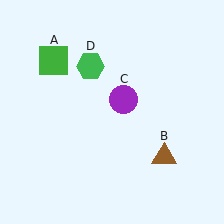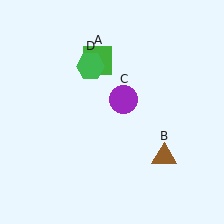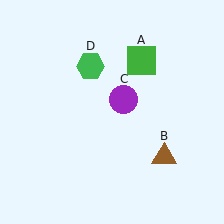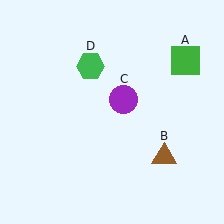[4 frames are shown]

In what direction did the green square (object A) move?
The green square (object A) moved right.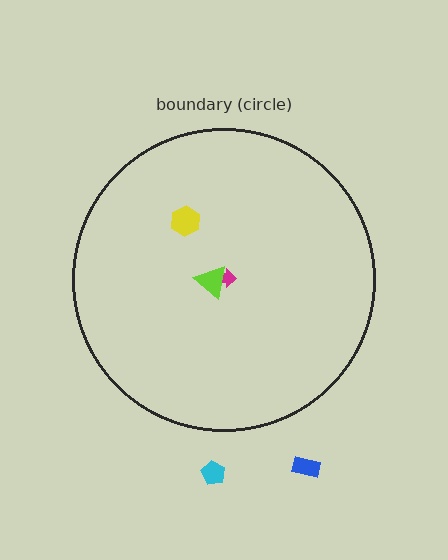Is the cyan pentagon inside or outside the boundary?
Outside.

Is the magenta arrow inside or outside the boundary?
Inside.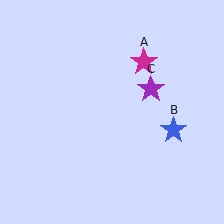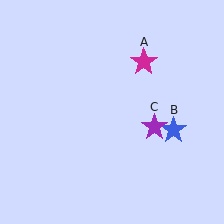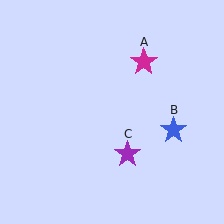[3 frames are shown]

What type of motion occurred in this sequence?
The purple star (object C) rotated clockwise around the center of the scene.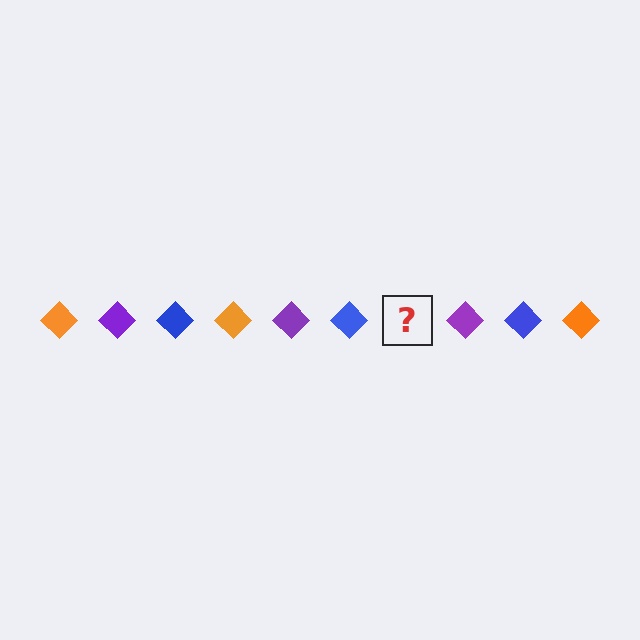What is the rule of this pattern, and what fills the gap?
The rule is that the pattern cycles through orange, purple, blue diamonds. The gap should be filled with an orange diamond.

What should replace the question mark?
The question mark should be replaced with an orange diamond.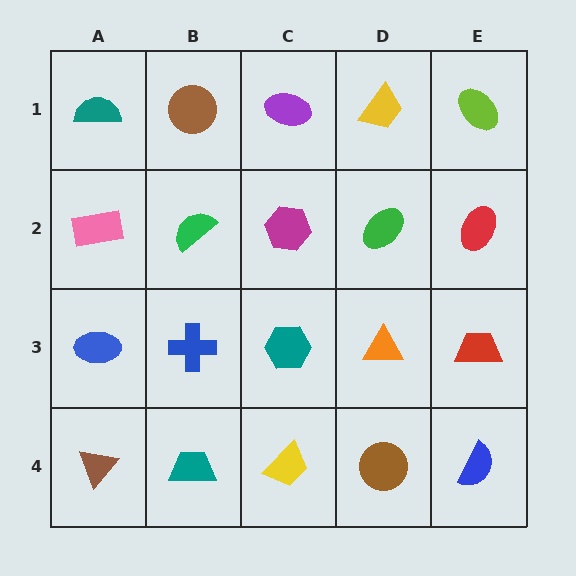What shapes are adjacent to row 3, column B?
A green semicircle (row 2, column B), a teal trapezoid (row 4, column B), a blue ellipse (row 3, column A), a teal hexagon (row 3, column C).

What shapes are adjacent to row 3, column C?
A magenta hexagon (row 2, column C), a yellow trapezoid (row 4, column C), a blue cross (row 3, column B), an orange triangle (row 3, column D).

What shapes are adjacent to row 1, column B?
A green semicircle (row 2, column B), a teal semicircle (row 1, column A), a purple ellipse (row 1, column C).